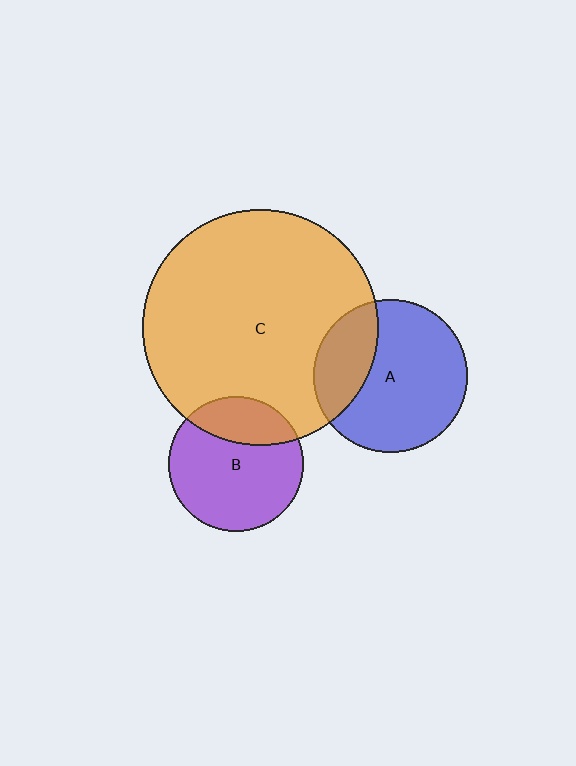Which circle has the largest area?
Circle C (orange).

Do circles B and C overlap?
Yes.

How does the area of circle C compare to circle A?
Approximately 2.3 times.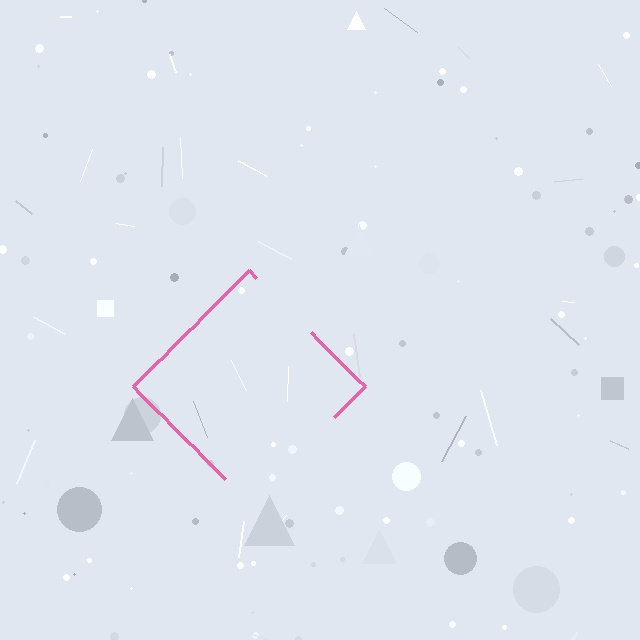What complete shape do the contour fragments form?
The contour fragments form a diamond.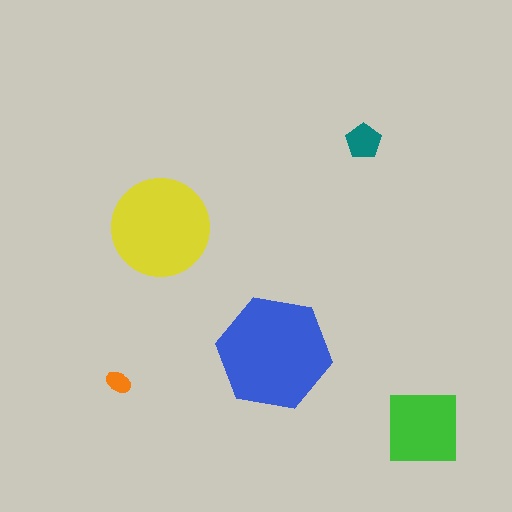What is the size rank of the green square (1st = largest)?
3rd.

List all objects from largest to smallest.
The blue hexagon, the yellow circle, the green square, the teal pentagon, the orange ellipse.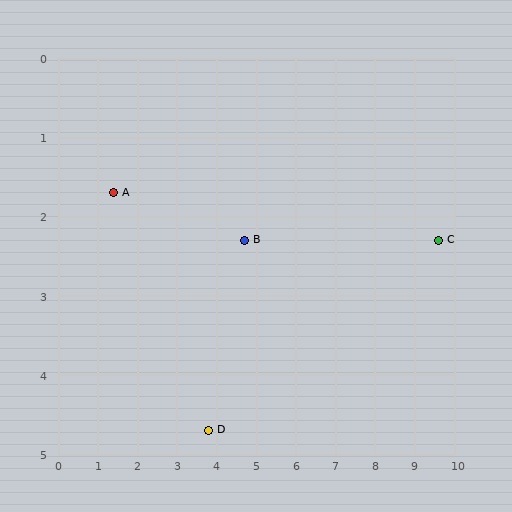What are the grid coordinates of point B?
Point B is at approximately (4.7, 2.3).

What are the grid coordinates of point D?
Point D is at approximately (3.8, 4.7).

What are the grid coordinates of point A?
Point A is at approximately (1.4, 1.7).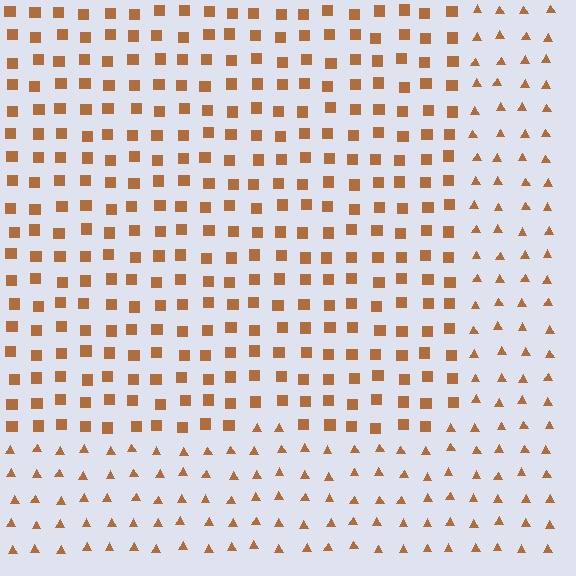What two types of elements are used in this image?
The image uses squares inside the rectangle region and triangles outside it.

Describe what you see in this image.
The image is filled with small brown elements arranged in a uniform grid. A rectangle-shaped region contains squares, while the surrounding area contains triangles. The boundary is defined purely by the change in element shape.